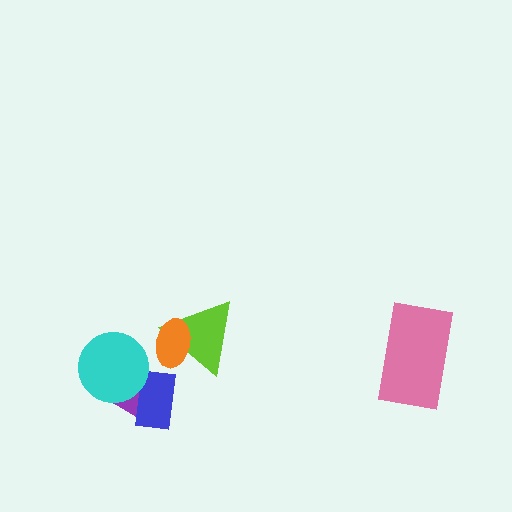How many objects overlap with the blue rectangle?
2 objects overlap with the blue rectangle.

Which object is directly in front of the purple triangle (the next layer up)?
The blue rectangle is directly in front of the purple triangle.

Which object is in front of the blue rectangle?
The cyan circle is in front of the blue rectangle.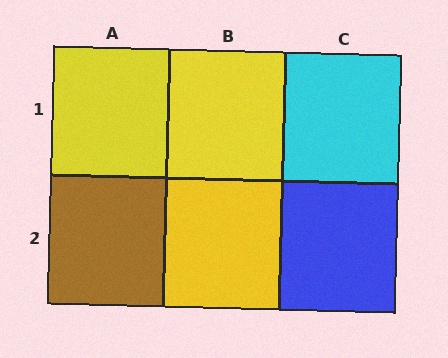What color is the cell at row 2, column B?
Yellow.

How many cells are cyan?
1 cell is cyan.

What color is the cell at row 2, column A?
Brown.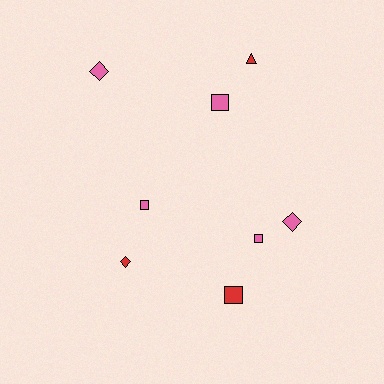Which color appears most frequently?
Pink, with 5 objects.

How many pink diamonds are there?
There are 2 pink diamonds.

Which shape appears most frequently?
Square, with 4 objects.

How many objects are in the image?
There are 8 objects.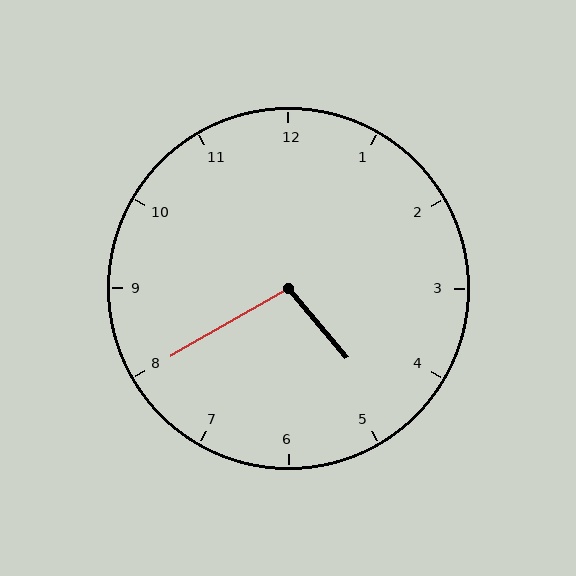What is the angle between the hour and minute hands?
Approximately 100 degrees.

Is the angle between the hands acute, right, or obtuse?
It is obtuse.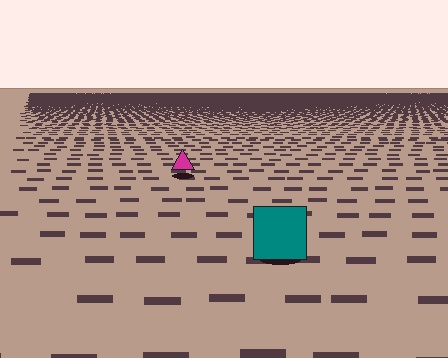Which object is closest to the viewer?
The teal square is closest. The texture marks near it are larger and more spread out.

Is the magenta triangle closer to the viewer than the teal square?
No. The teal square is closer — you can tell from the texture gradient: the ground texture is coarser near it.